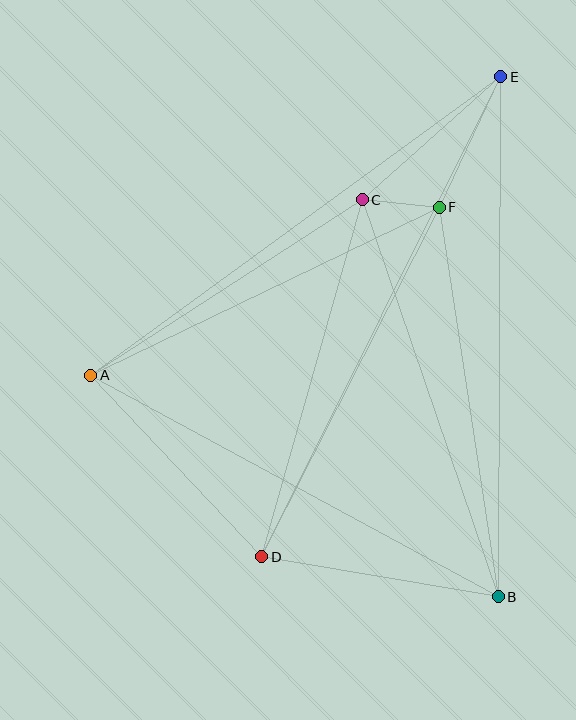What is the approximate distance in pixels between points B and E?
The distance between B and E is approximately 520 pixels.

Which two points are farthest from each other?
Points D and E are farthest from each other.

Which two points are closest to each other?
Points C and F are closest to each other.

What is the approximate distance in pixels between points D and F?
The distance between D and F is approximately 392 pixels.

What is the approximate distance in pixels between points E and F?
The distance between E and F is approximately 145 pixels.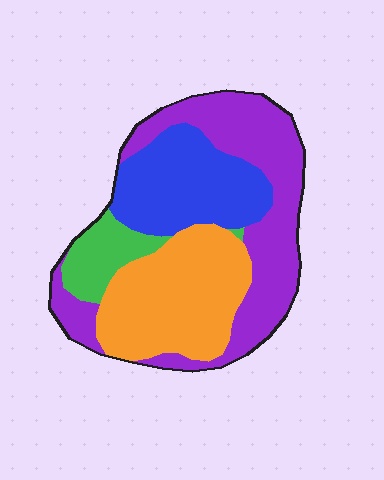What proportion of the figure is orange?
Orange takes up about one third (1/3) of the figure.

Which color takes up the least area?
Green, at roughly 10%.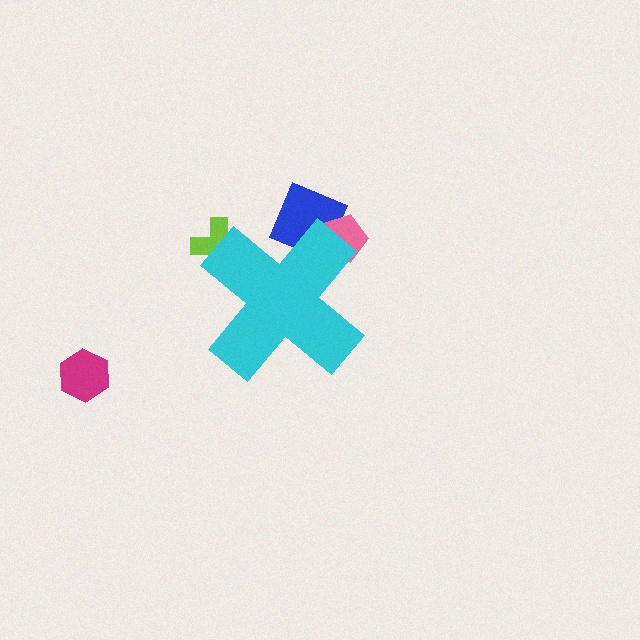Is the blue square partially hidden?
Yes, the blue square is partially hidden behind the cyan cross.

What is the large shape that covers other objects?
A cyan cross.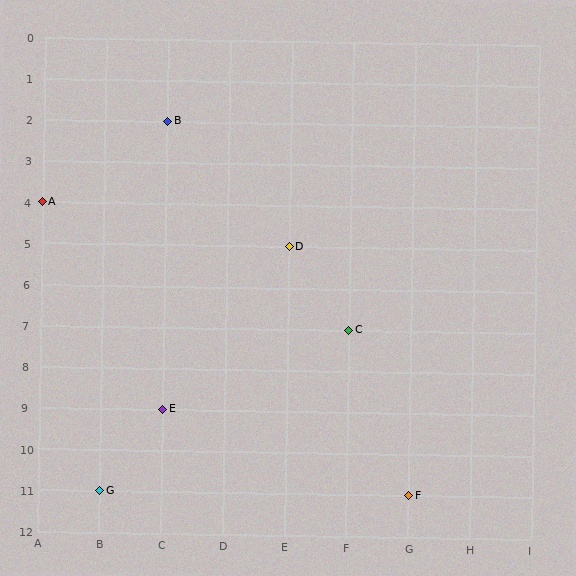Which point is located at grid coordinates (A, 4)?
Point A is at (A, 4).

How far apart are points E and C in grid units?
Points E and C are 3 columns and 2 rows apart (about 3.6 grid units diagonally).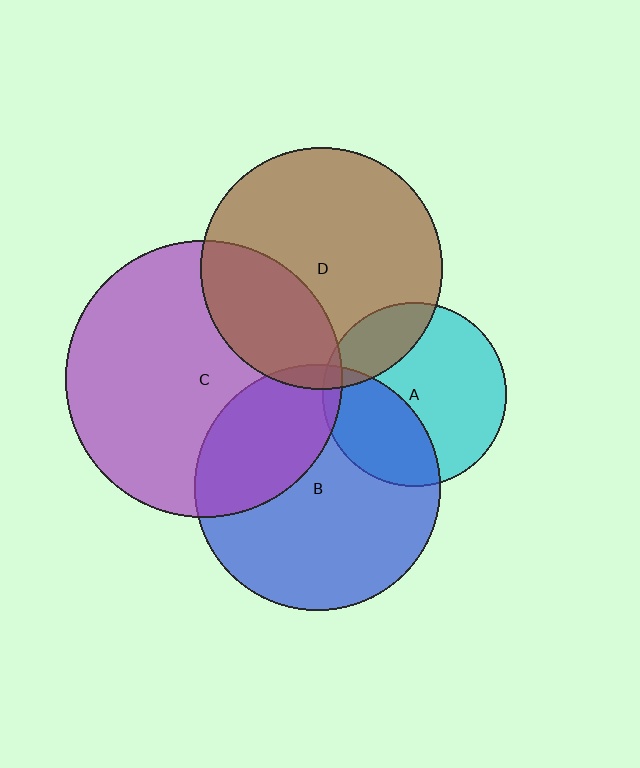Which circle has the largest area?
Circle C (purple).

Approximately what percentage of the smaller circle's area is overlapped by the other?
Approximately 35%.